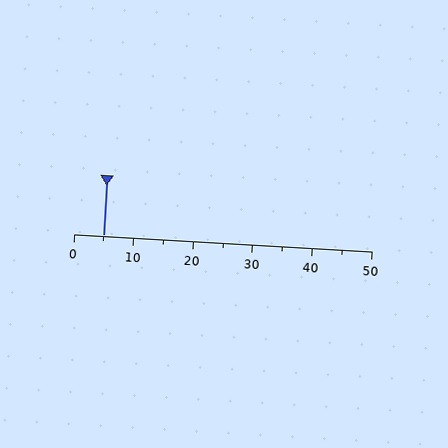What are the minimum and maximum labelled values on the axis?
The axis runs from 0 to 50.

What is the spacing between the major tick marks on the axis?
The major ticks are spaced 10 apart.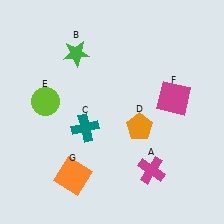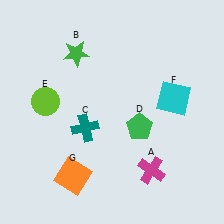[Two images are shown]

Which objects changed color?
D changed from orange to green. F changed from magenta to cyan.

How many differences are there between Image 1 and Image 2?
There are 2 differences between the two images.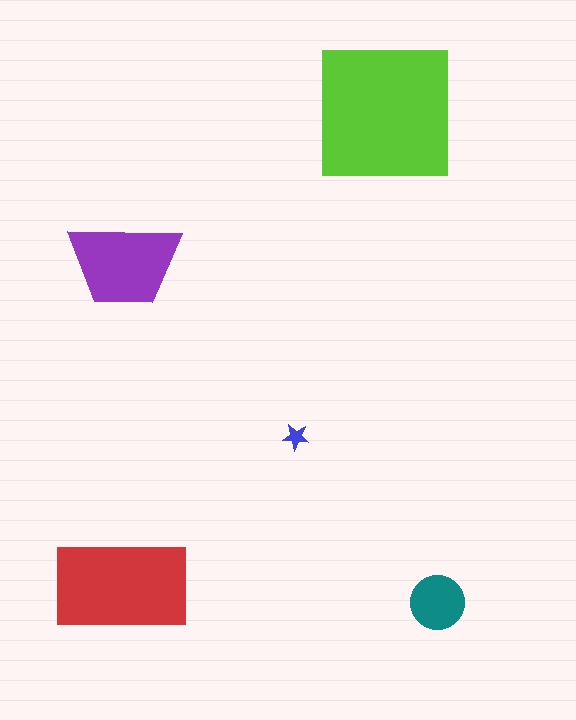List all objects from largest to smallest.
The lime square, the red rectangle, the purple trapezoid, the teal circle, the blue star.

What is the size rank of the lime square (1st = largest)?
1st.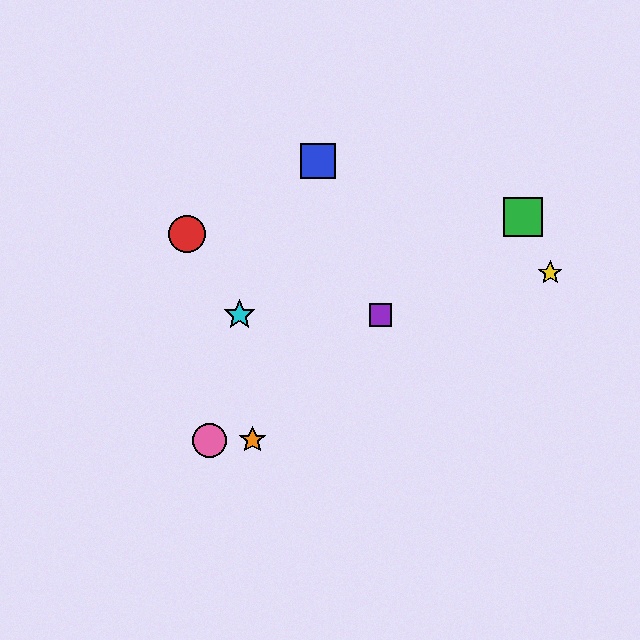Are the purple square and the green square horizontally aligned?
No, the purple square is at y≈315 and the green square is at y≈217.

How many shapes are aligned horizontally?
2 shapes (the purple square, the cyan star) are aligned horizontally.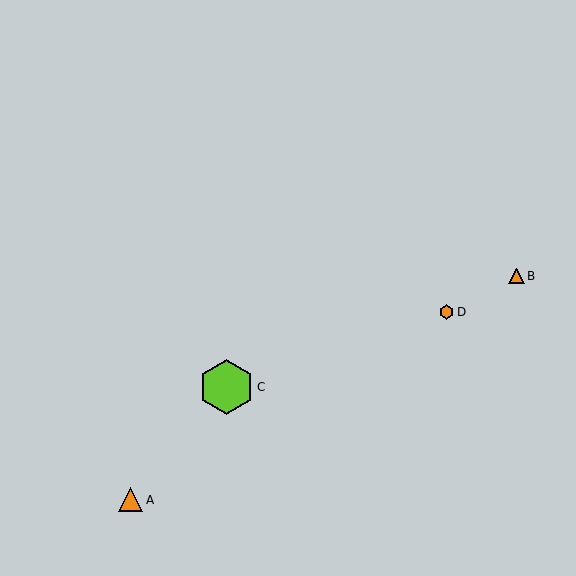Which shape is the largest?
The lime hexagon (labeled C) is the largest.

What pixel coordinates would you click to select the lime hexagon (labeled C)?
Click at (227, 387) to select the lime hexagon C.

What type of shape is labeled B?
Shape B is an orange triangle.